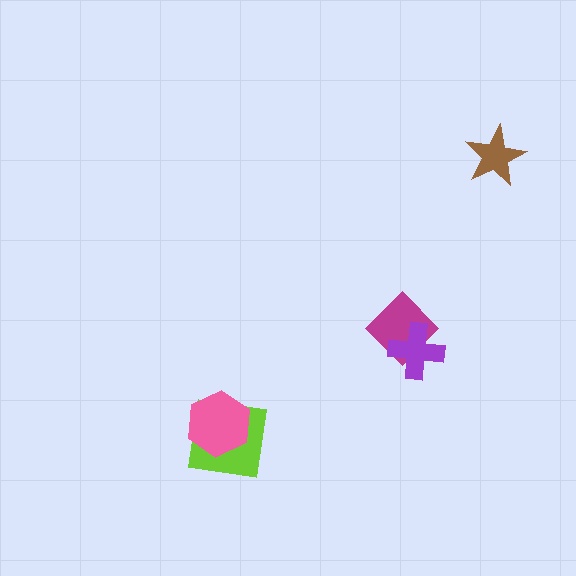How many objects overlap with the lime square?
1 object overlaps with the lime square.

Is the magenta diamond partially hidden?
Yes, it is partially covered by another shape.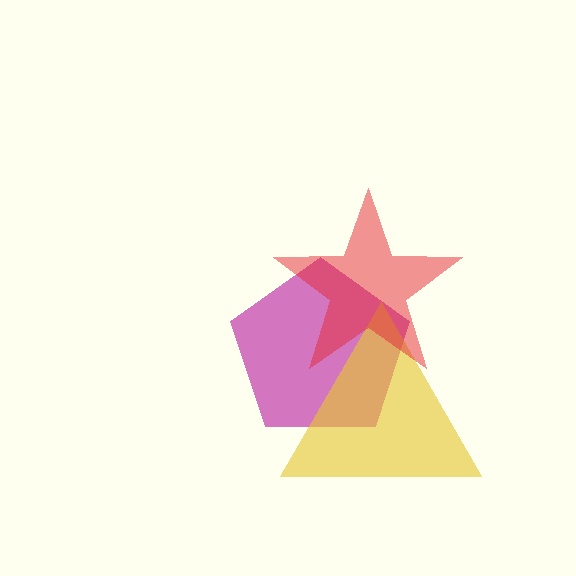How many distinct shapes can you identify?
There are 3 distinct shapes: a magenta pentagon, a yellow triangle, a red star.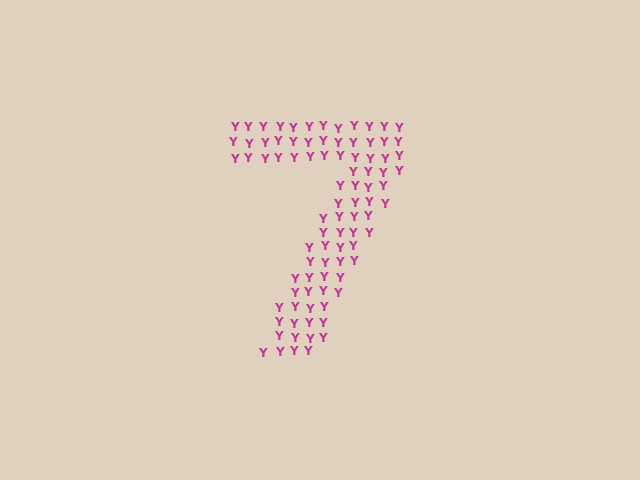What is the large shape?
The large shape is the digit 7.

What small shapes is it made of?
It is made of small letter Y's.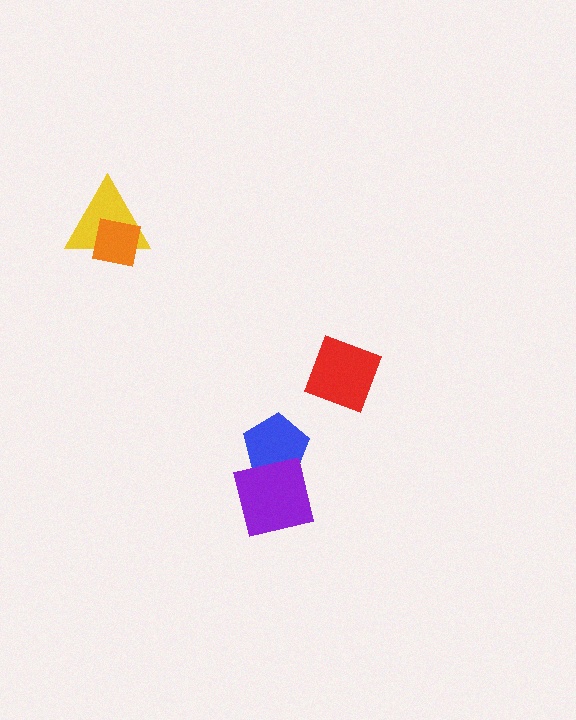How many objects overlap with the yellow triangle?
1 object overlaps with the yellow triangle.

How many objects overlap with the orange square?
1 object overlaps with the orange square.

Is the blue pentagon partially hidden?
Yes, it is partially covered by another shape.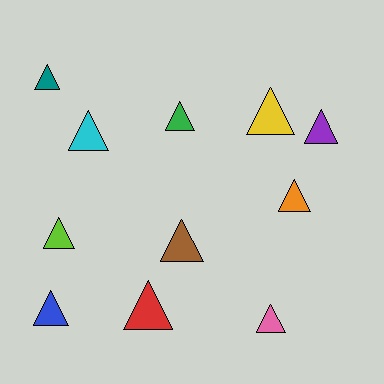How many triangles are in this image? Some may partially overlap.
There are 11 triangles.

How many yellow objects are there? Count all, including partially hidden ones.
There is 1 yellow object.